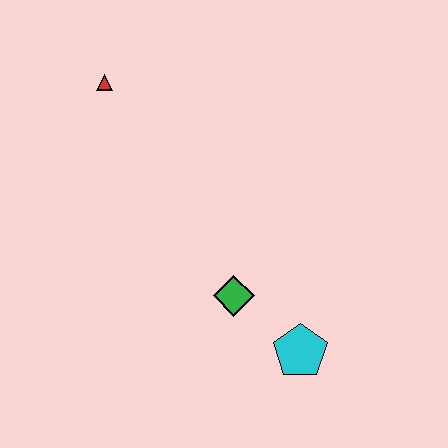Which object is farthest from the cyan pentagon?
The red triangle is farthest from the cyan pentagon.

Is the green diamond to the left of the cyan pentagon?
Yes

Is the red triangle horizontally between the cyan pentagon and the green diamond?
No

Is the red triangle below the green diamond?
No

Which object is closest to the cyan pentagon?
The green diamond is closest to the cyan pentagon.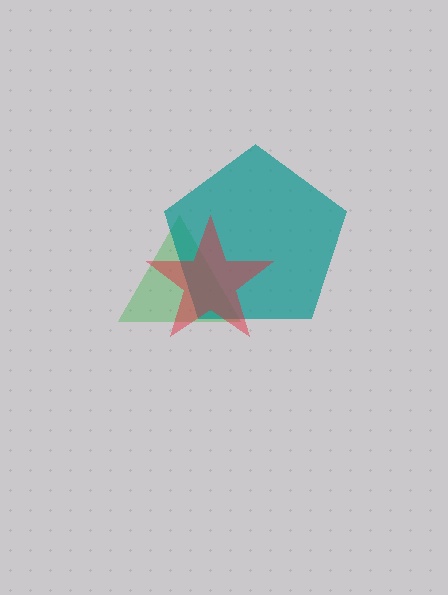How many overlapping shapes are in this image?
There are 3 overlapping shapes in the image.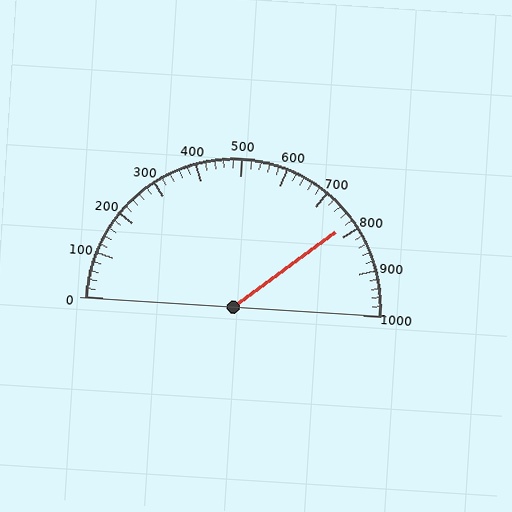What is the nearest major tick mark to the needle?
The nearest major tick mark is 800.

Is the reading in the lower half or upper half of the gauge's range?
The reading is in the upper half of the range (0 to 1000).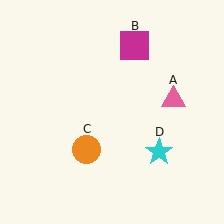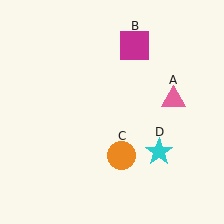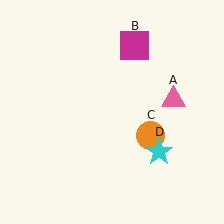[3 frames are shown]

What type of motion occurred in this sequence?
The orange circle (object C) rotated counterclockwise around the center of the scene.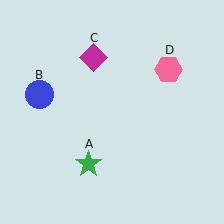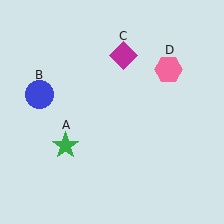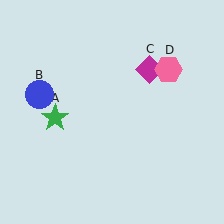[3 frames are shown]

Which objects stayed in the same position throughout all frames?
Blue circle (object B) and pink hexagon (object D) remained stationary.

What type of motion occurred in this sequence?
The green star (object A), magenta diamond (object C) rotated clockwise around the center of the scene.